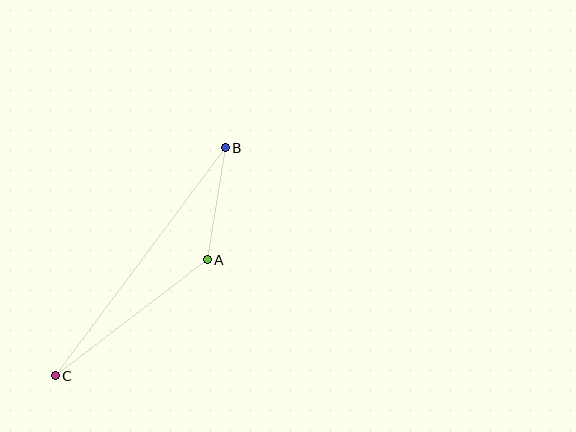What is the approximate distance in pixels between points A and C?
The distance between A and C is approximately 191 pixels.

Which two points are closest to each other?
Points A and B are closest to each other.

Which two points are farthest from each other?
Points B and C are farthest from each other.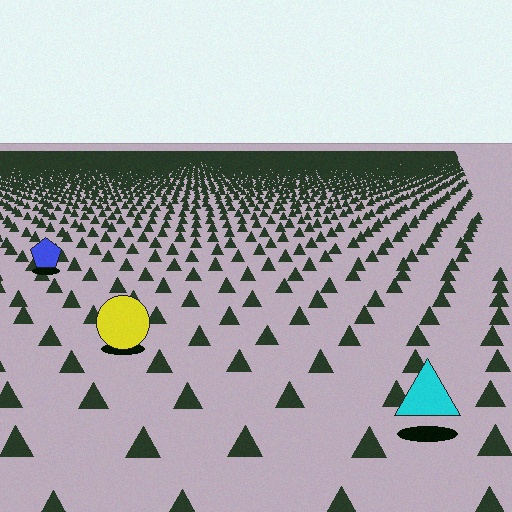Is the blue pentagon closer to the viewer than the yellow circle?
No. The yellow circle is closer — you can tell from the texture gradient: the ground texture is coarser near it.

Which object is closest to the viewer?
The cyan triangle is closest. The texture marks near it are larger and more spread out.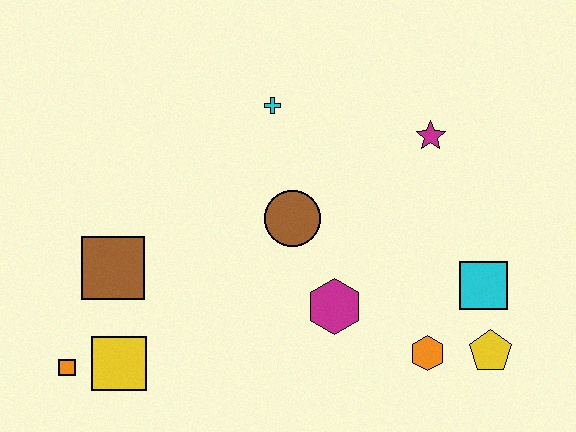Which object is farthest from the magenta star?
The orange square is farthest from the magenta star.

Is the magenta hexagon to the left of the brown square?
No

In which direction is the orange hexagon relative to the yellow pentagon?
The orange hexagon is to the left of the yellow pentagon.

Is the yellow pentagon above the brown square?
No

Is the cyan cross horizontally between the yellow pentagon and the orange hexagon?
No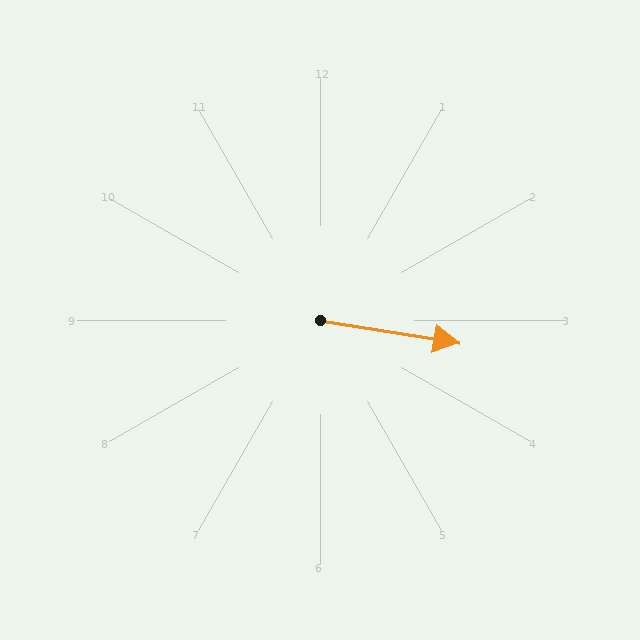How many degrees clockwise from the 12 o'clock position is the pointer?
Approximately 99 degrees.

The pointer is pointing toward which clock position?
Roughly 3 o'clock.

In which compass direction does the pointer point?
East.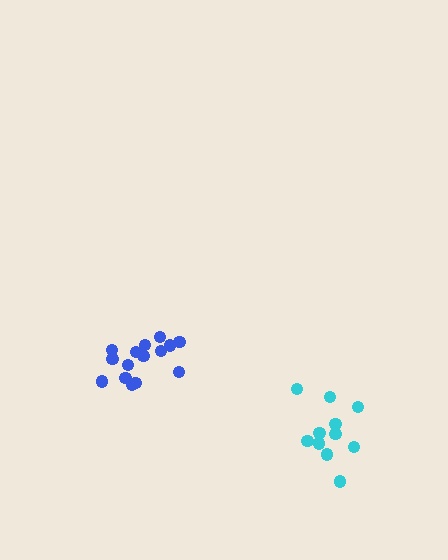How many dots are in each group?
Group 1: 15 dots, Group 2: 11 dots (26 total).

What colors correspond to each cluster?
The clusters are colored: blue, cyan.